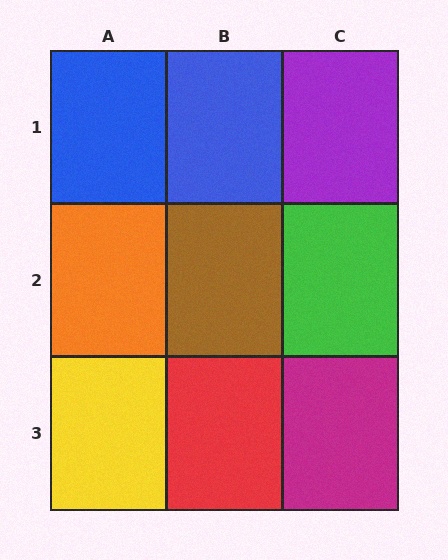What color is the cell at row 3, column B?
Red.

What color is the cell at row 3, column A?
Yellow.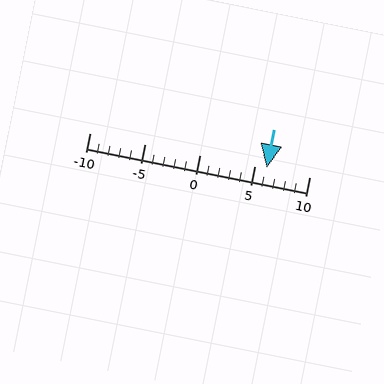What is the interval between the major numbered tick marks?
The major tick marks are spaced 5 units apart.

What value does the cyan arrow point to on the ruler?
The cyan arrow points to approximately 6.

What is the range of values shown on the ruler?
The ruler shows values from -10 to 10.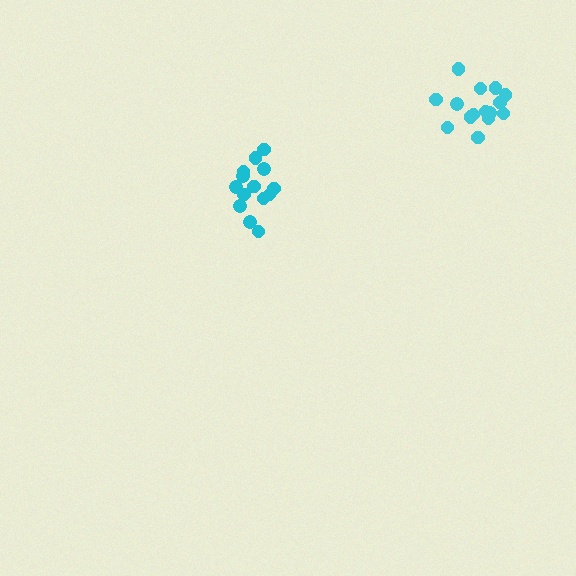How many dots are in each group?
Group 1: 15 dots, Group 2: 14 dots (29 total).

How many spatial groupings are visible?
There are 2 spatial groupings.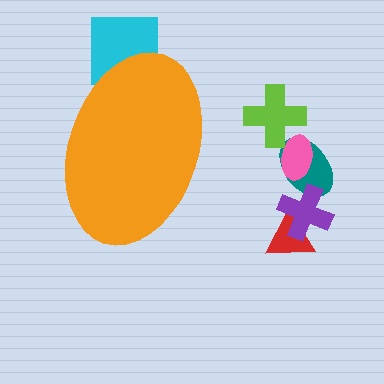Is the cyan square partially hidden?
Yes, the cyan square is partially hidden behind the orange ellipse.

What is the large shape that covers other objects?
An orange ellipse.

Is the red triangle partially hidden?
No, the red triangle is fully visible.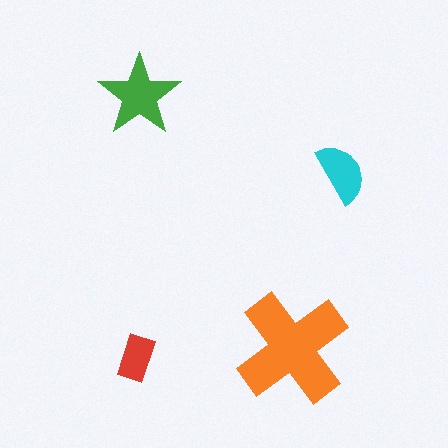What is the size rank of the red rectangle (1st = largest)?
4th.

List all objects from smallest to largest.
The red rectangle, the cyan semicircle, the green star, the orange cross.